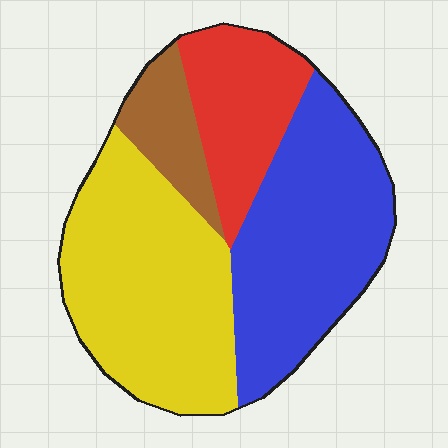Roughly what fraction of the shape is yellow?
Yellow takes up about three eighths (3/8) of the shape.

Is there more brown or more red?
Red.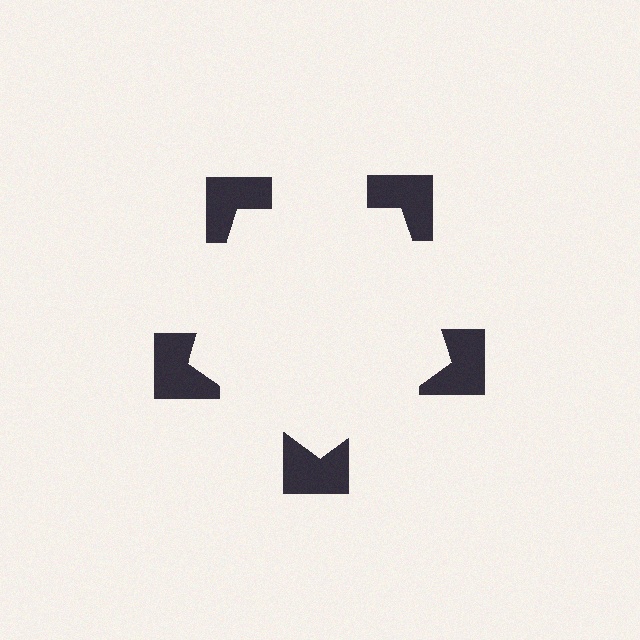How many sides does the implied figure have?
5 sides.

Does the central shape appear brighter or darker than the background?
It typically appears slightly brighter than the background, even though no actual brightness change is drawn.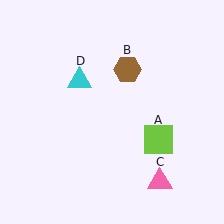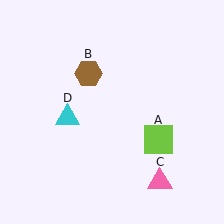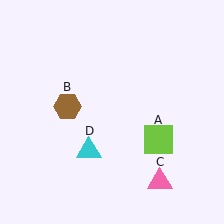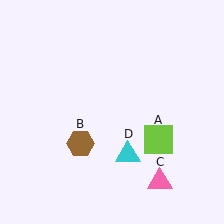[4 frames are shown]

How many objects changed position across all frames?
2 objects changed position: brown hexagon (object B), cyan triangle (object D).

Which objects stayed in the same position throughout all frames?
Lime square (object A) and pink triangle (object C) remained stationary.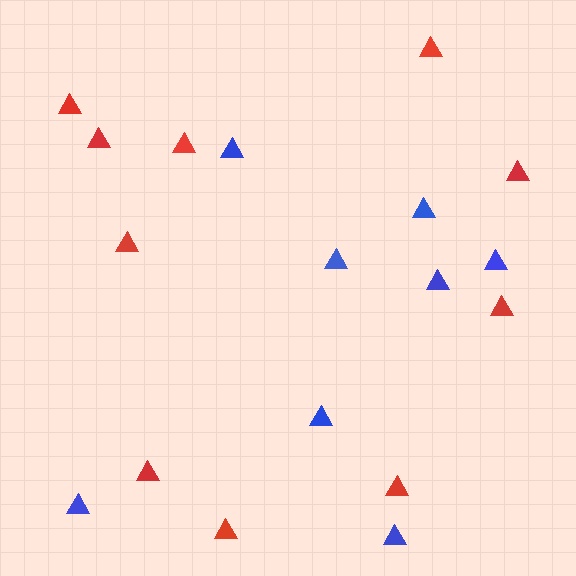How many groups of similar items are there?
There are 2 groups: one group of red triangles (10) and one group of blue triangles (8).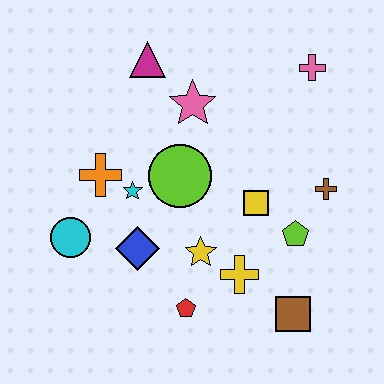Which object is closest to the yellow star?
The yellow cross is closest to the yellow star.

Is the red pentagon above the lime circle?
No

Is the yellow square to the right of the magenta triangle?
Yes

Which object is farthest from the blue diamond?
The pink cross is farthest from the blue diamond.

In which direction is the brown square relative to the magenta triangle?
The brown square is below the magenta triangle.